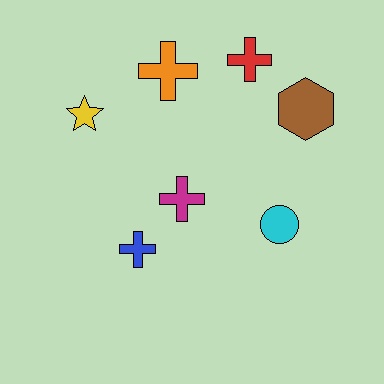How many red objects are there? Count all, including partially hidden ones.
There is 1 red object.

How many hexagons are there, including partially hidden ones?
There is 1 hexagon.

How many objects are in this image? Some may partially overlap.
There are 7 objects.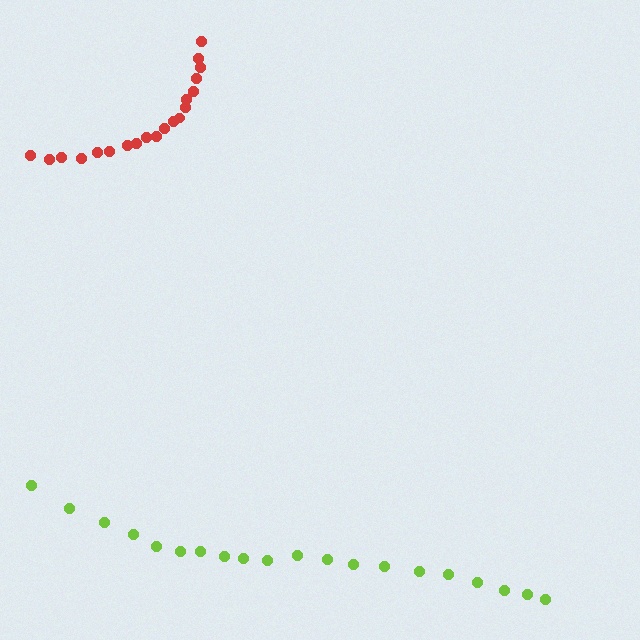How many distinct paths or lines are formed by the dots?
There are 2 distinct paths.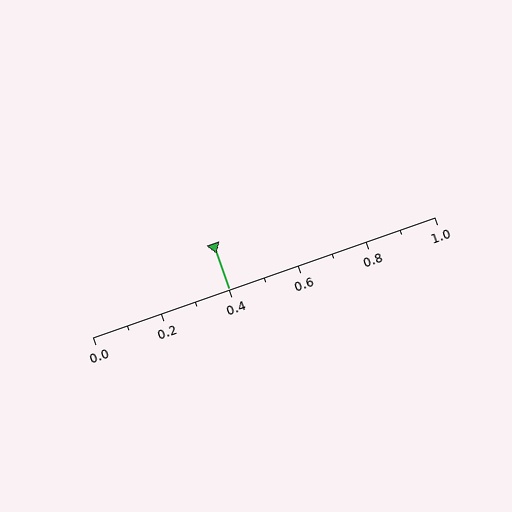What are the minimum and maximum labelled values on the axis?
The axis runs from 0.0 to 1.0.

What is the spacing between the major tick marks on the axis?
The major ticks are spaced 0.2 apart.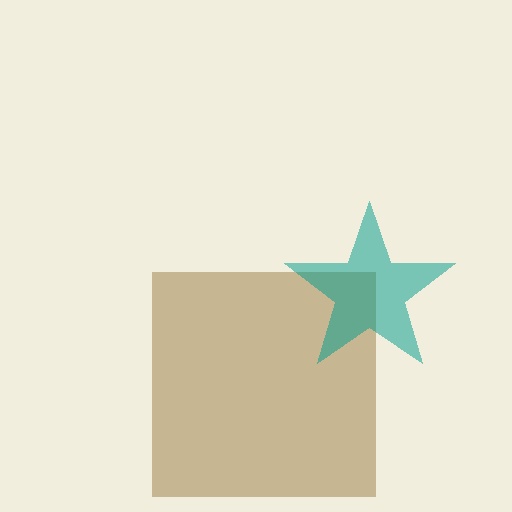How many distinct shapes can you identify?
There are 2 distinct shapes: a brown square, a teal star.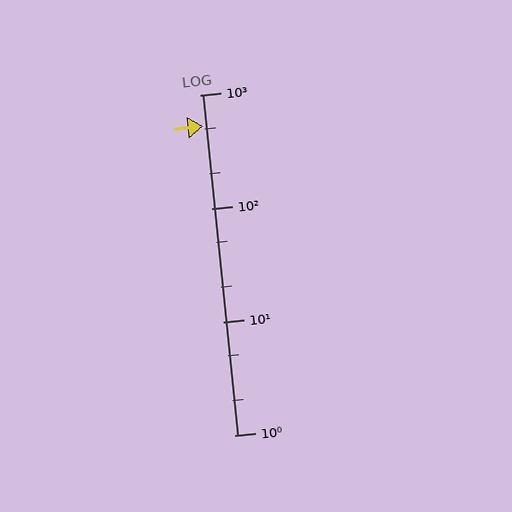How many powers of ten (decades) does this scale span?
The scale spans 3 decades, from 1 to 1000.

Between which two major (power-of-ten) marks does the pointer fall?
The pointer is between 100 and 1000.